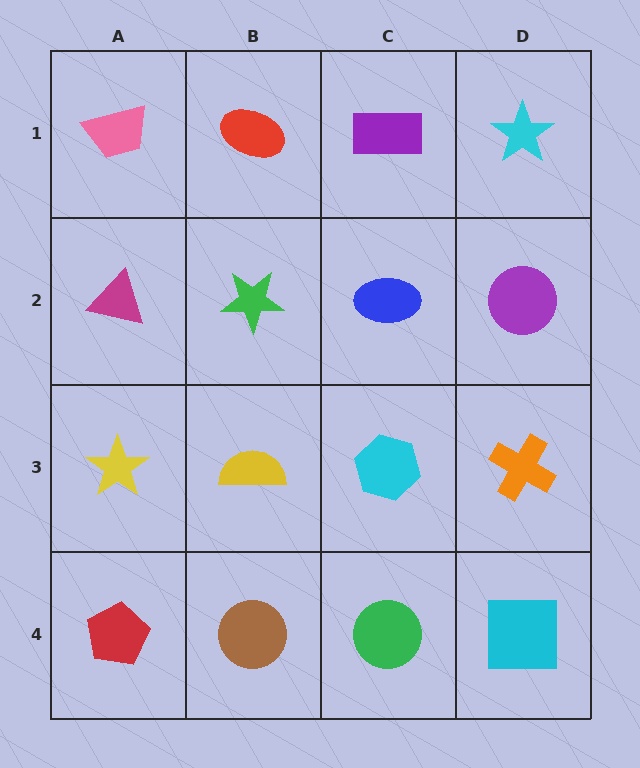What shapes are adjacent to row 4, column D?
An orange cross (row 3, column D), a green circle (row 4, column C).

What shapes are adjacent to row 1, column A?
A magenta triangle (row 2, column A), a red ellipse (row 1, column B).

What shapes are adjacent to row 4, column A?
A yellow star (row 3, column A), a brown circle (row 4, column B).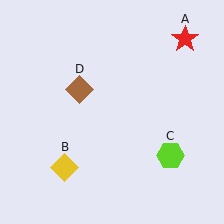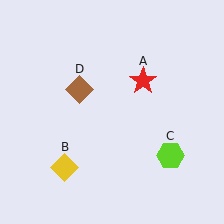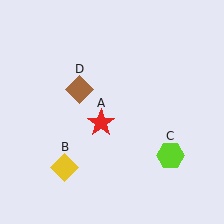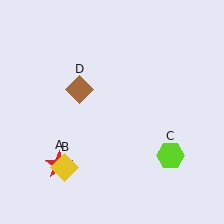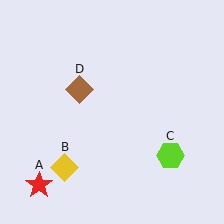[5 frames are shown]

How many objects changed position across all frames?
1 object changed position: red star (object A).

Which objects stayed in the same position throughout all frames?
Yellow diamond (object B) and lime hexagon (object C) and brown diamond (object D) remained stationary.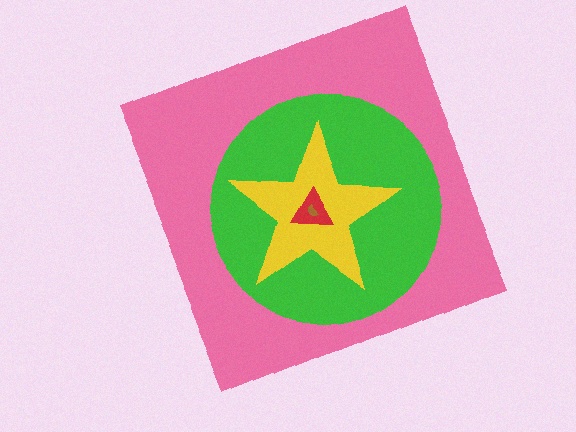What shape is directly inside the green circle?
The yellow star.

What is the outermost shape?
The pink square.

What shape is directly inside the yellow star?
The red triangle.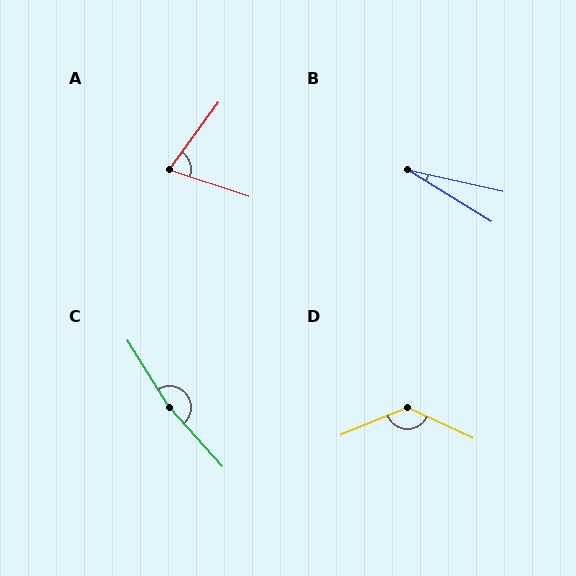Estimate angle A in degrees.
Approximately 72 degrees.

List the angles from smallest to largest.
B (19°), A (72°), D (133°), C (170°).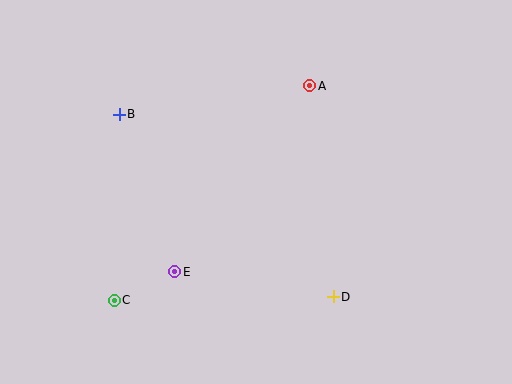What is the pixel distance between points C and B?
The distance between C and B is 186 pixels.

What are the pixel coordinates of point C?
Point C is at (114, 300).